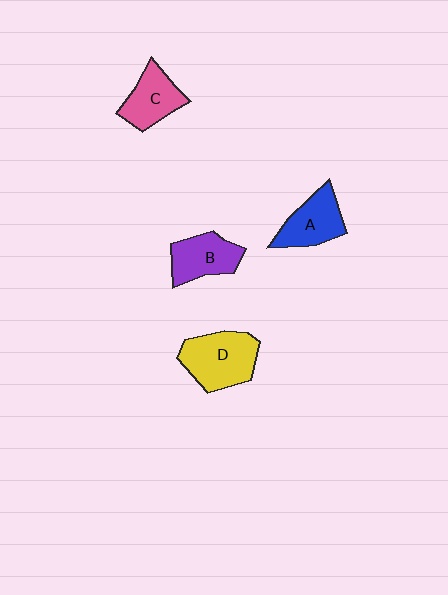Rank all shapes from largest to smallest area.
From largest to smallest: D (yellow), A (blue), B (purple), C (pink).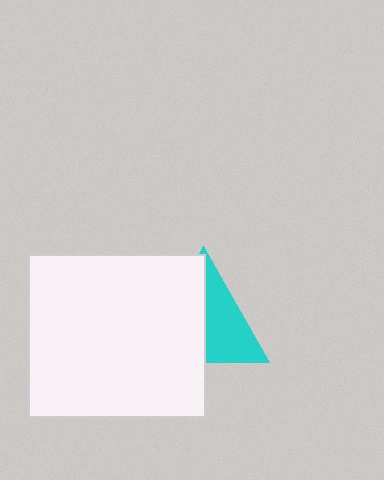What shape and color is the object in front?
The object in front is a white rectangle.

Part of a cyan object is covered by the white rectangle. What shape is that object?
It is a triangle.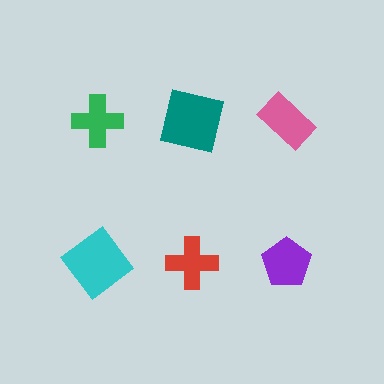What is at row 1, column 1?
A green cross.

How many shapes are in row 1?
3 shapes.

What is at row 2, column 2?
A red cross.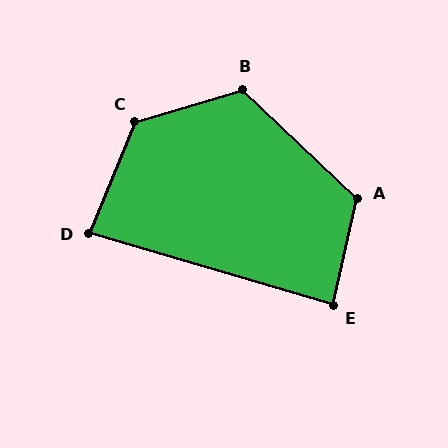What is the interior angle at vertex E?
Approximately 87 degrees (approximately right).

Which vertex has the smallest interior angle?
D, at approximately 84 degrees.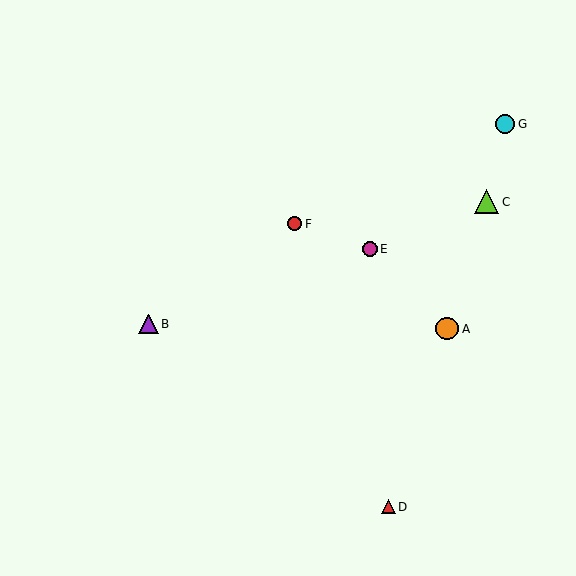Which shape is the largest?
The lime triangle (labeled C) is the largest.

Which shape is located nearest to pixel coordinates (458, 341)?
The orange circle (labeled A) at (447, 329) is nearest to that location.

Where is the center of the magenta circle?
The center of the magenta circle is at (370, 249).